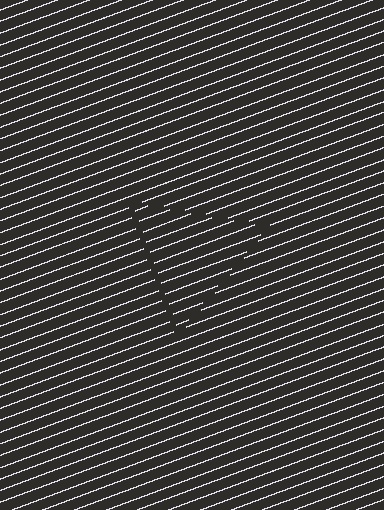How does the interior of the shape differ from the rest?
The interior of the shape contains the same grating, shifted by half a period — the contour is defined by the phase discontinuity where line-ends from the inner and outer gratings abut.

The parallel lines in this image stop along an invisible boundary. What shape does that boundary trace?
An illusory triangle. The interior of the shape contains the same grating, shifted by half a period — the contour is defined by the phase discontinuity where line-ends from the inner and outer gratings abut.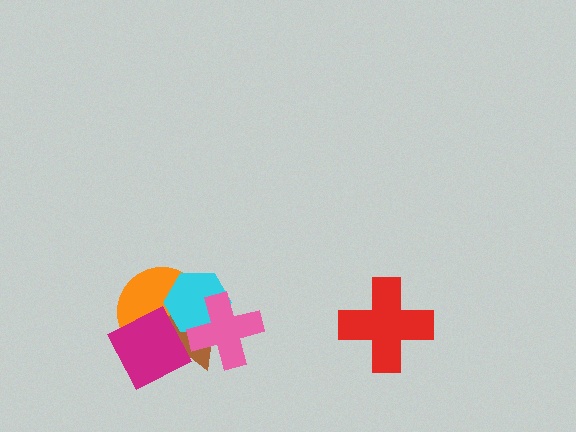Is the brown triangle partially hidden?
Yes, it is partially covered by another shape.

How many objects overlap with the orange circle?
4 objects overlap with the orange circle.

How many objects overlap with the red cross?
0 objects overlap with the red cross.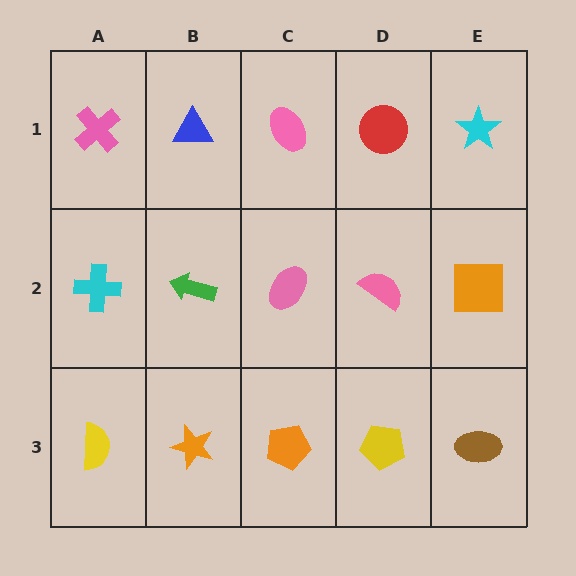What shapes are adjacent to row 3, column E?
An orange square (row 2, column E), a yellow pentagon (row 3, column D).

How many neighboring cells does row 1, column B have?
3.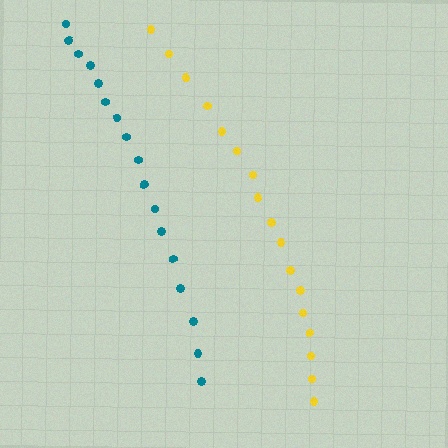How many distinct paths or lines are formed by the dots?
There are 2 distinct paths.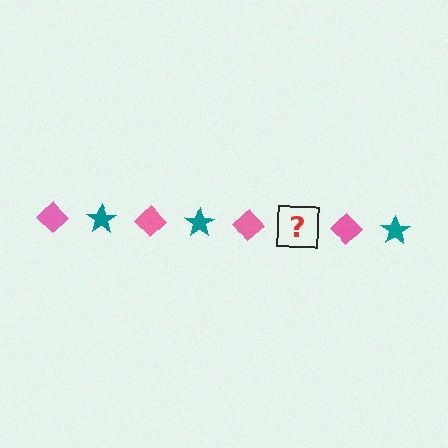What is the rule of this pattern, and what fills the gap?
The rule is that the pattern alternates between pink diamond and teal star. The gap should be filled with a teal star.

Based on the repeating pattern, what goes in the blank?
The blank should be a teal star.